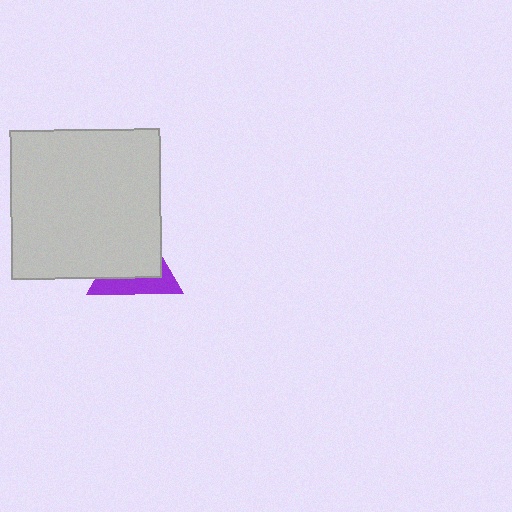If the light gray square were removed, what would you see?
You would see the complete purple triangle.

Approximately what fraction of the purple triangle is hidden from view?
Roughly 62% of the purple triangle is hidden behind the light gray square.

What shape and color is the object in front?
The object in front is a light gray square.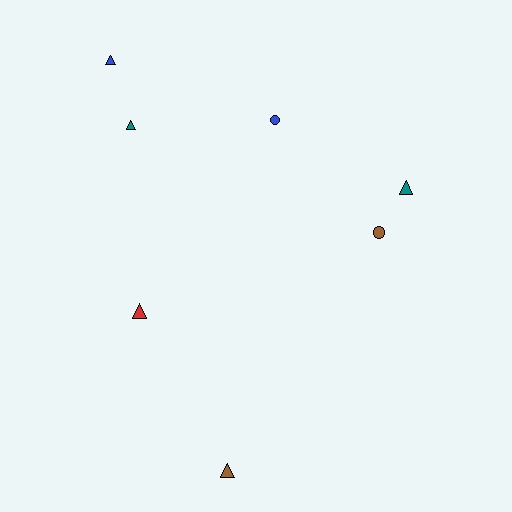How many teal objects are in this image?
There are 2 teal objects.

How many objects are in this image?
There are 7 objects.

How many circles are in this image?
There are 2 circles.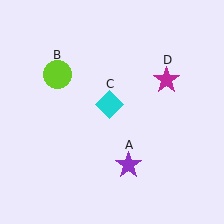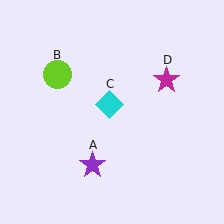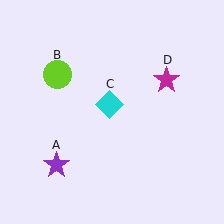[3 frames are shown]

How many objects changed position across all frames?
1 object changed position: purple star (object A).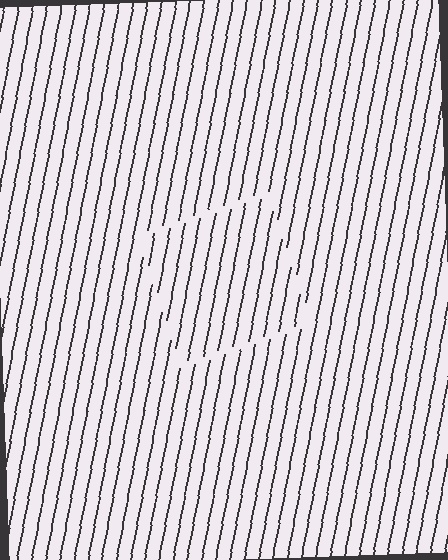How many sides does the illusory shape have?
4 sides — the line-ends trace a square.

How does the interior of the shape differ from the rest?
The interior of the shape contains the same grating, shifted by half a period — the contour is defined by the phase discontinuity where line-ends from the inner and outer gratings abut.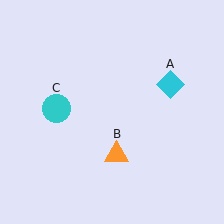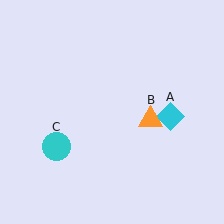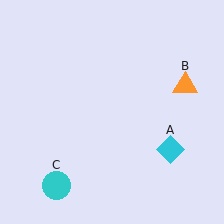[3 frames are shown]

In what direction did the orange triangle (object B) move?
The orange triangle (object B) moved up and to the right.